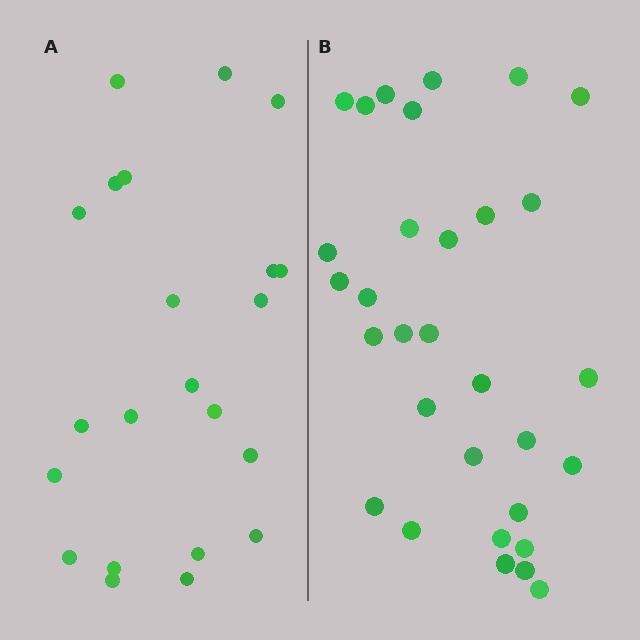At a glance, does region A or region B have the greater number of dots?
Region B (the right region) has more dots.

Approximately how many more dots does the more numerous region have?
Region B has roughly 8 or so more dots than region A.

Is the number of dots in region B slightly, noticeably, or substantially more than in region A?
Region B has noticeably more, but not dramatically so. The ratio is roughly 1.4 to 1.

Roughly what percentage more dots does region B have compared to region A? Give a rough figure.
About 40% more.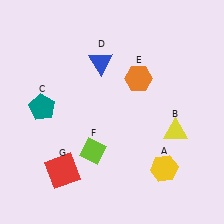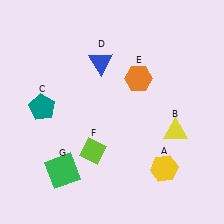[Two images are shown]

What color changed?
The square (G) changed from red in Image 1 to green in Image 2.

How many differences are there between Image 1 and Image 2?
There is 1 difference between the two images.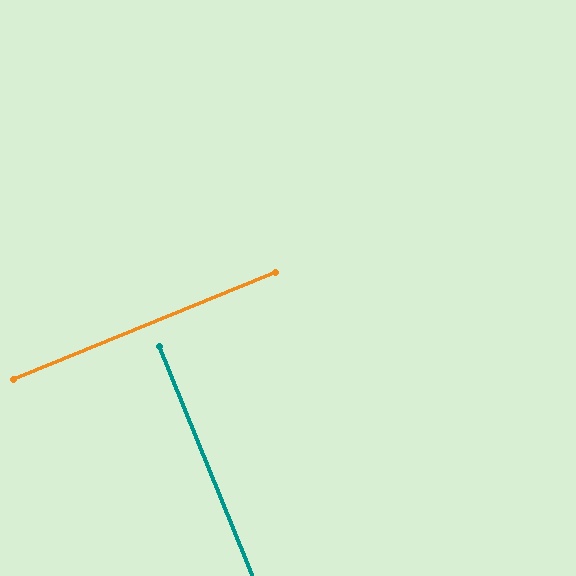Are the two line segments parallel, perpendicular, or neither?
Perpendicular — they meet at approximately 90°.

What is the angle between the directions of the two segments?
Approximately 90 degrees.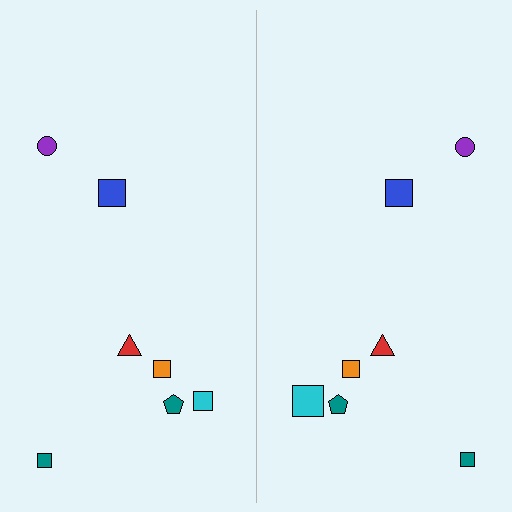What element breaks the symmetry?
The cyan square on the right side has a different size than its mirror counterpart.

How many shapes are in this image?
There are 14 shapes in this image.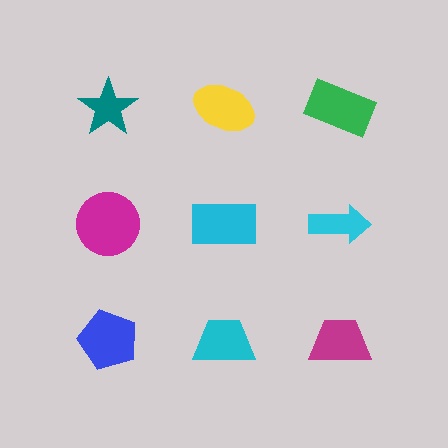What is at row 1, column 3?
A green rectangle.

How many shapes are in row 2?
3 shapes.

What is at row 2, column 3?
A cyan arrow.